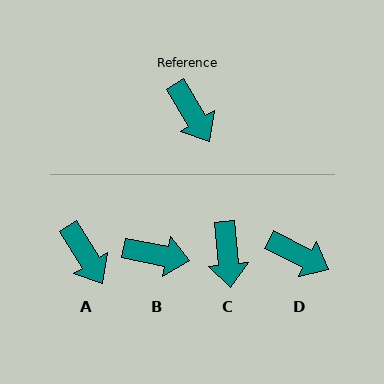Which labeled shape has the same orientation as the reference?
A.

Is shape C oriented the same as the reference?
No, it is off by about 26 degrees.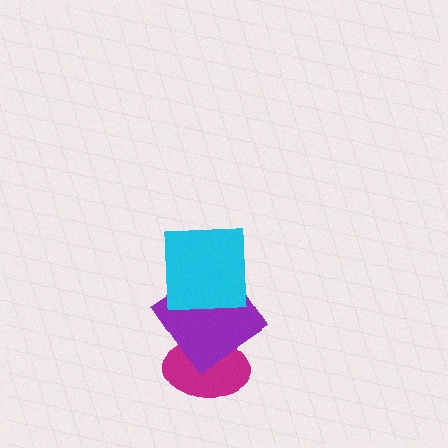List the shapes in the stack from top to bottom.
From top to bottom: the cyan square, the purple diamond, the magenta ellipse.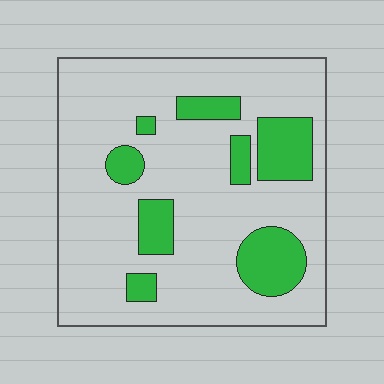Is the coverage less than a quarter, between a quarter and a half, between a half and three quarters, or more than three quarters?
Less than a quarter.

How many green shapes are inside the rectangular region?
8.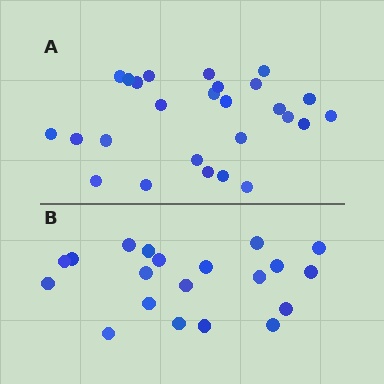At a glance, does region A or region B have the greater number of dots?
Region A (the top region) has more dots.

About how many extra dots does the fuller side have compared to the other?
Region A has about 6 more dots than region B.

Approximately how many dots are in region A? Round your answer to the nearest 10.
About 30 dots. (The exact count is 26, which rounds to 30.)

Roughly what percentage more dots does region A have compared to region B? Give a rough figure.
About 30% more.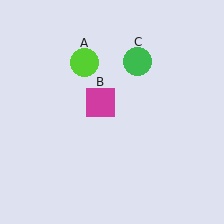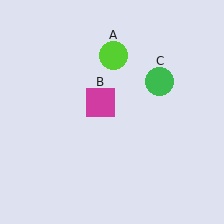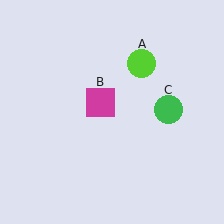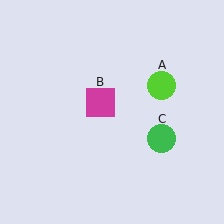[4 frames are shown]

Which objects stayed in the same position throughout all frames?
Magenta square (object B) remained stationary.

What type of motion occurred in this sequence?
The lime circle (object A), green circle (object C) rotated clockwise around the center of the scene.